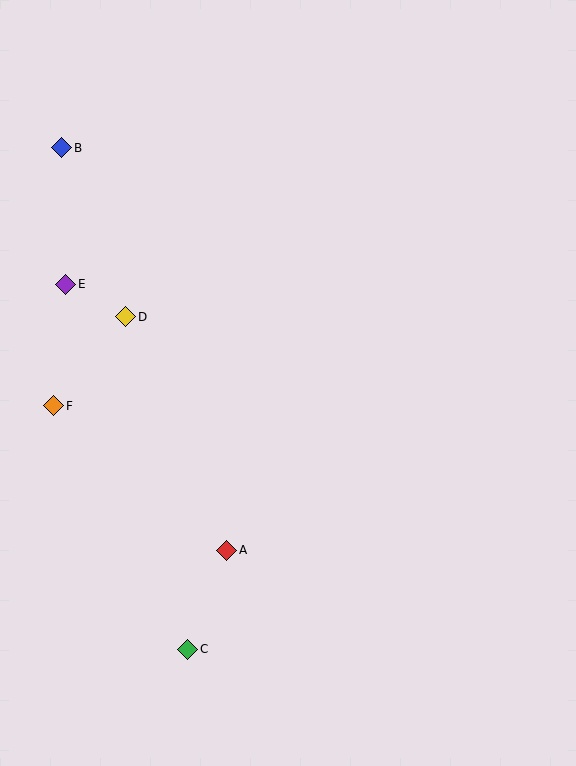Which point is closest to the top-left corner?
Point B is closest to the top-left corner.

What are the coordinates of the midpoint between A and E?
The midpoint between A and E is at (146, 417).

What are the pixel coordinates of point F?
Point F is at (54, 406).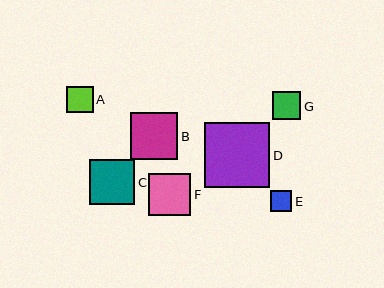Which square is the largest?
Square D is the largest with a size of approximately 65 pixels.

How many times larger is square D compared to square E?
Square D is approximately 3.1 times the size of square E.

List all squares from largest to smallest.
From largest to smallest: D, B, C, F, G, A, E.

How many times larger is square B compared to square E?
Square B is approximately 2.2 times the size of square E.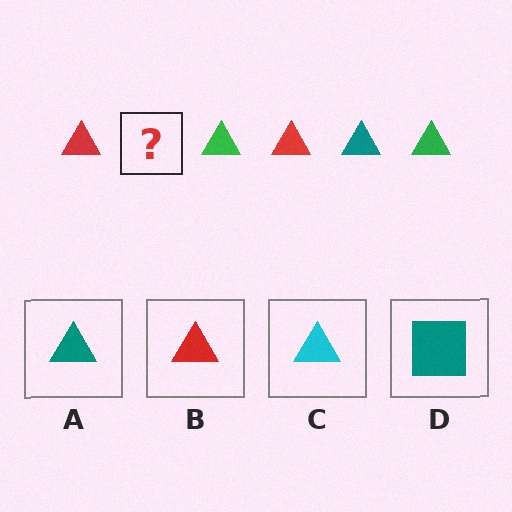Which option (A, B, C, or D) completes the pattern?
A.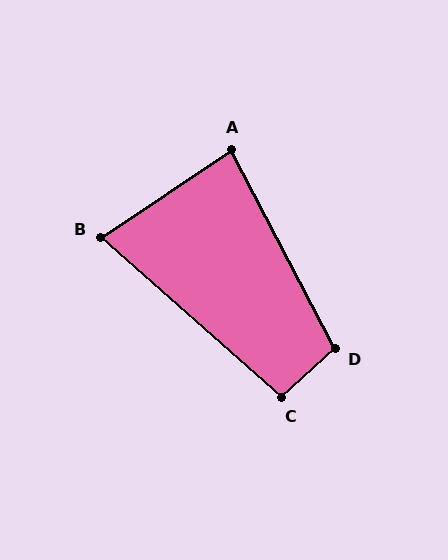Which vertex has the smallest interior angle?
B, at approximately 75 degrees.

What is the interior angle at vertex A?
Approximately 84 degrees (acute).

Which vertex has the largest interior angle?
D, at approximately 105 degrees.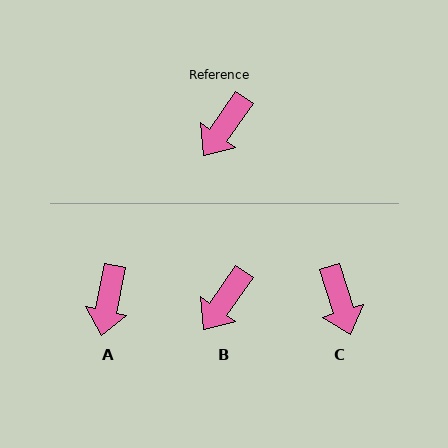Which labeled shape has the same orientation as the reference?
B.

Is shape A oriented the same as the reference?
No, it is off by about 24 degrees.